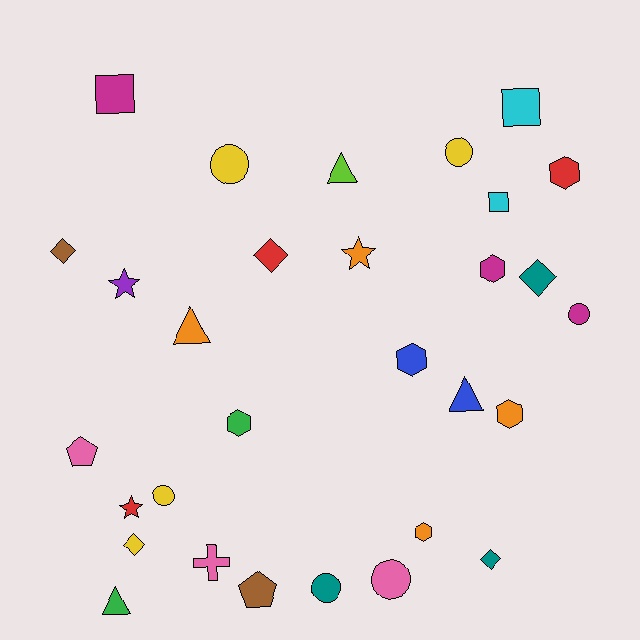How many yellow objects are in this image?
There are 4 yellow objects.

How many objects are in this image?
There are 30 objects.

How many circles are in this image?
There are 6 circles.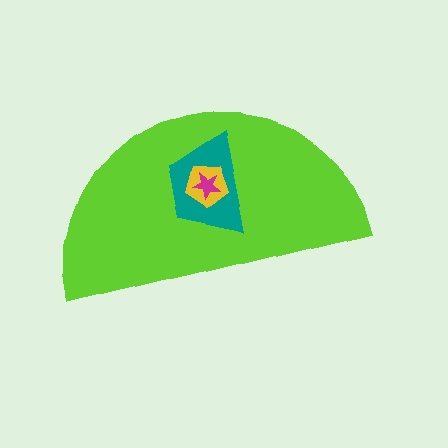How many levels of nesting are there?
4.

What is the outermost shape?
The lime semicircle.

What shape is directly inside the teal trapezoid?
The yellow pentagon.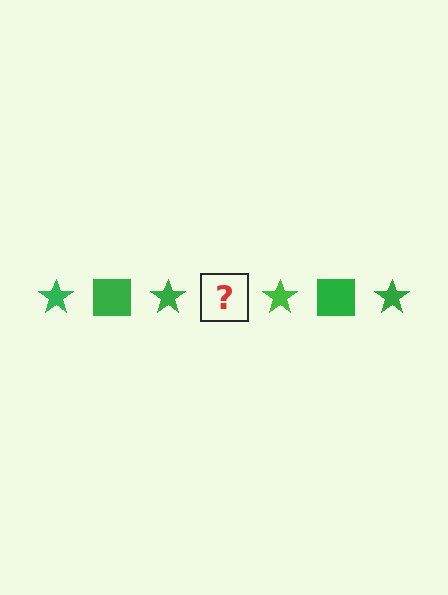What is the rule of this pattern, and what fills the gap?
The rule is that the pattern cycles through star, square shapes in green. The gap should be filled with a green square.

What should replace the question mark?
The question mark should be replaced with a green square.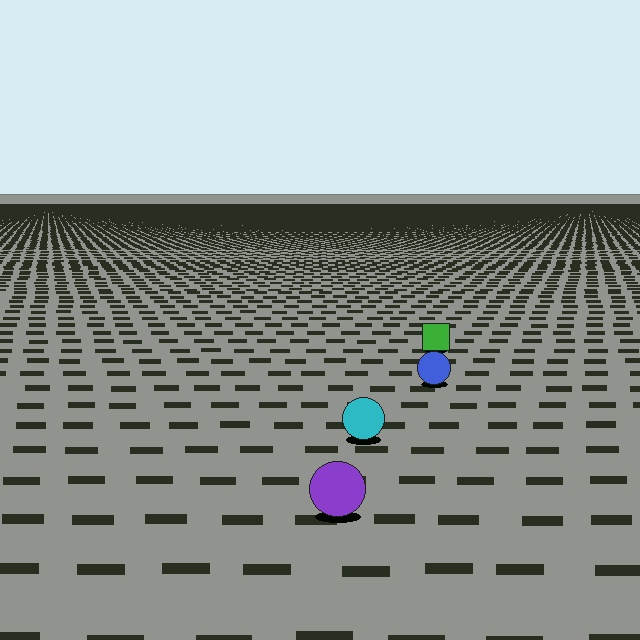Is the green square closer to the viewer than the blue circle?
No. The blue circle is closer — you can tell from the texture gradient: the ground texture is coarser near it.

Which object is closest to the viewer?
The purple circle is closest. The texture marks near it are larger and more spread out.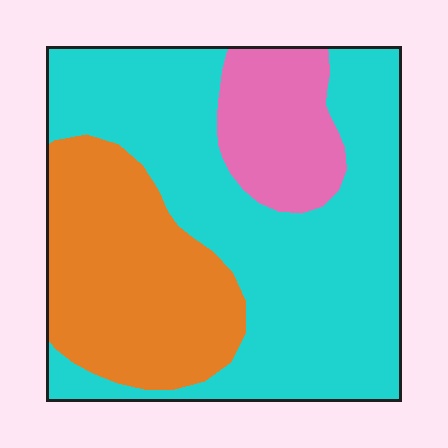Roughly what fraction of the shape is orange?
Orange covers around 30% of the shape.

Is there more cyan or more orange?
Cyan.